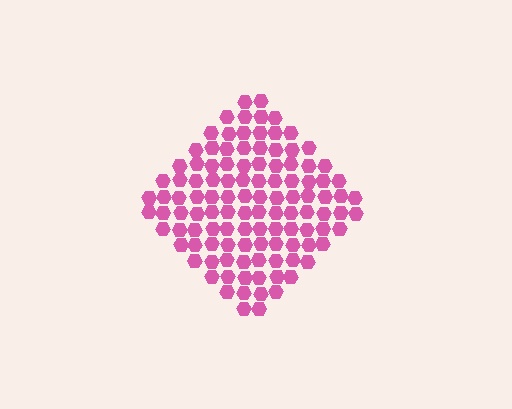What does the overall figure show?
The overall figure shows a diamond.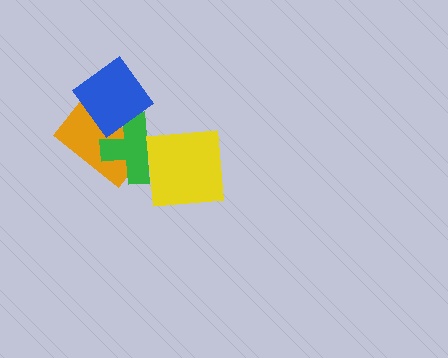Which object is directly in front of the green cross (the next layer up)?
The yellow square is directly in front of the green cross.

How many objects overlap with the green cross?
3 objects overlap with the green cross.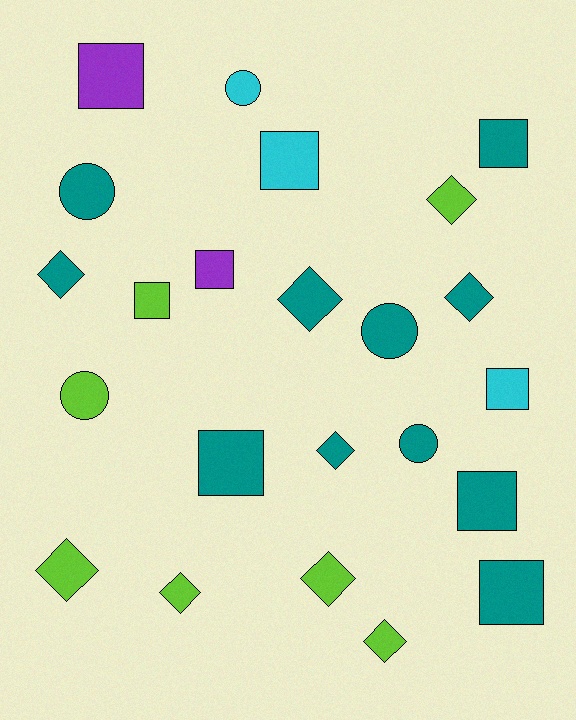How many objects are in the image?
There are 23 objects.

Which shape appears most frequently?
Square, with 9 objects.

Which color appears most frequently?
Teal, with 11 objects.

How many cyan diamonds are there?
There are no cyan diamonds.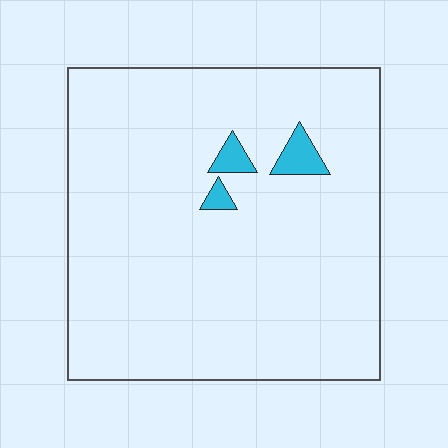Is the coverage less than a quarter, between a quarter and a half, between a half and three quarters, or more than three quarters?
Less than a quarter.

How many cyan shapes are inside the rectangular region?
3.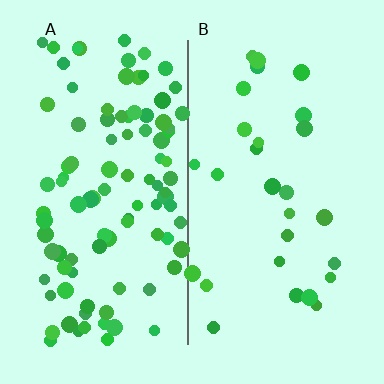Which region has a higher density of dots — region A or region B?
A (the left).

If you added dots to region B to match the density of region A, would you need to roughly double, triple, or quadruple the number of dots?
Approximately quadruple.